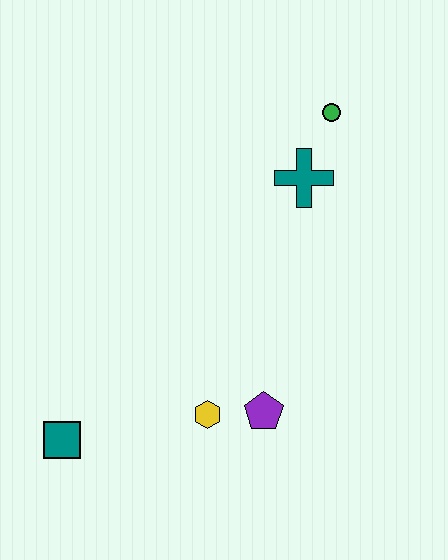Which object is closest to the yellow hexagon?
The purple pentagon is closest to the yellow hexagon.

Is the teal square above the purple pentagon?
No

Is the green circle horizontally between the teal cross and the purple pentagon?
No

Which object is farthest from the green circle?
The teal square is farthest from the green circle.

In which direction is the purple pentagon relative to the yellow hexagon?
The purple pentagon is to the right of the yellow hexagon.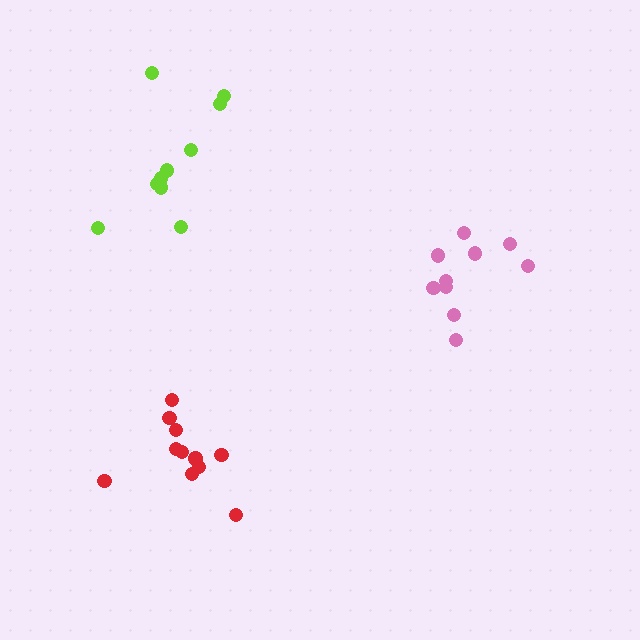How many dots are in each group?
Group 1: 10 dots, Group 2: 10 dots, Group 3: 11 dots (31 total).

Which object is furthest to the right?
The pink cluster is rightmost.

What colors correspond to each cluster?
The clusters are colored: pink, lime, red.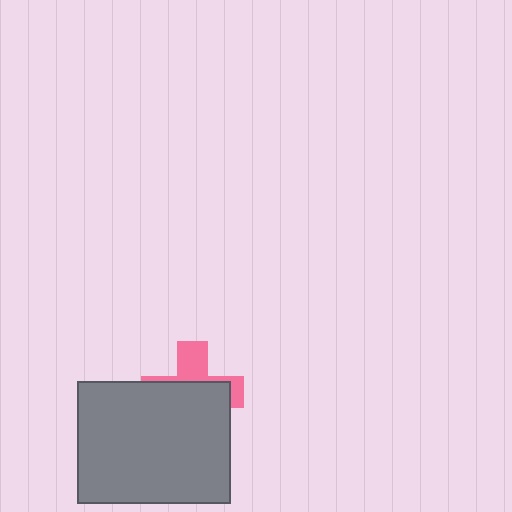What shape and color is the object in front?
The object in front is a gray rectangle.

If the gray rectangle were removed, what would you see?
You would see the complete pink cross.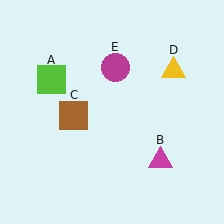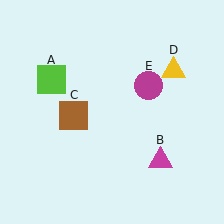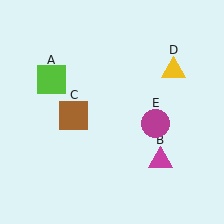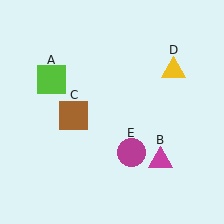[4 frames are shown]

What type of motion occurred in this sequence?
The magenta circle (object E) rotated clockwise around the center of the scene.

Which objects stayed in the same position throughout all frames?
Lime square (object A) and magenta triangle (object B) and brown square (object C) and yellow triangle (object D) remained stationary.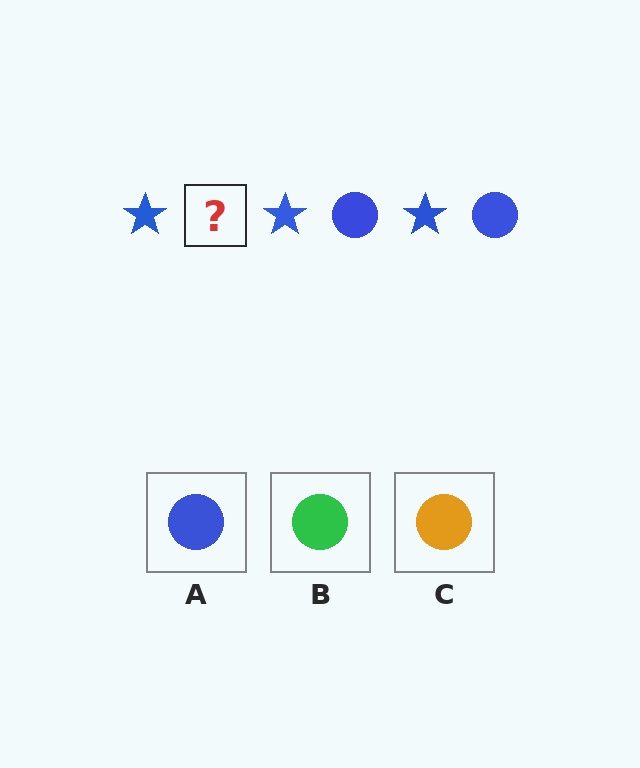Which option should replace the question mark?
Option A.